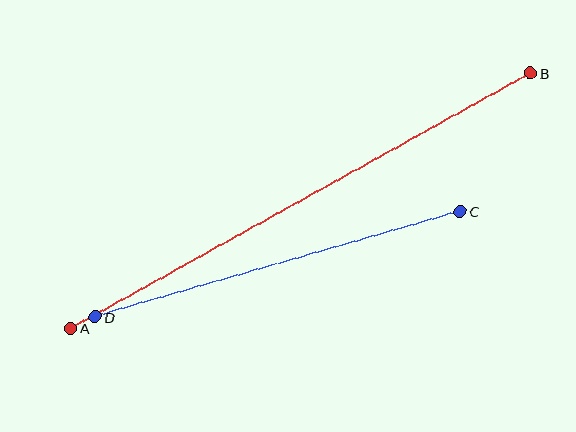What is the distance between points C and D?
The distance is approximately 380 pixels.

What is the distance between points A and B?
The distance is approximately 526 pixels.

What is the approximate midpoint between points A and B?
The midpoint is at approximately (301, 200) pixels.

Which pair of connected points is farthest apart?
Points A and B are farthest apart.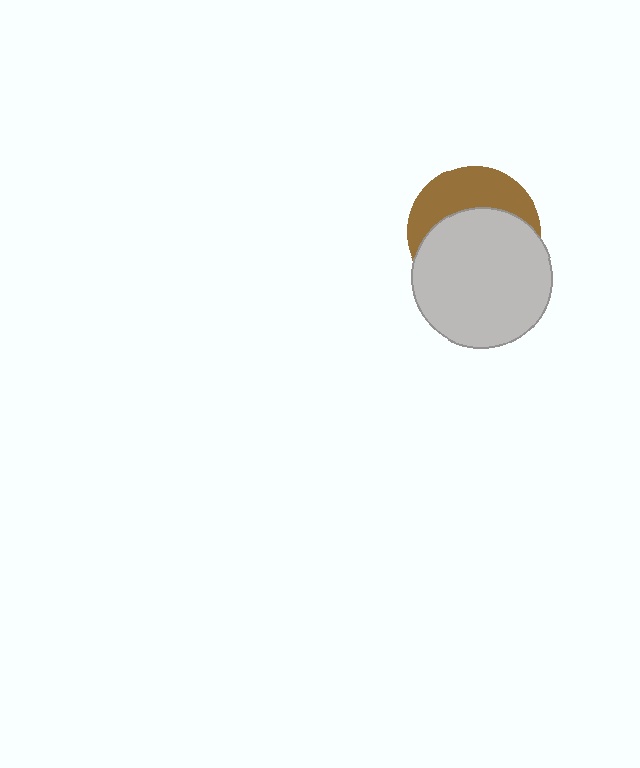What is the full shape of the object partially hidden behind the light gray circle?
The partially hidden object is a brown circle.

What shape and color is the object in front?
The object in front is a light gray circle.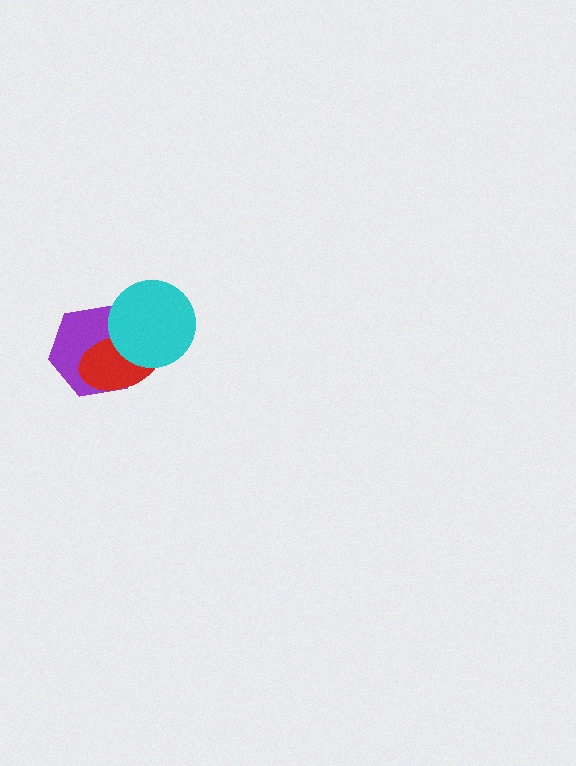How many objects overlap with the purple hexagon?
2 objects overlap with the purple hexagon.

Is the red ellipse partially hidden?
Yes, it is partially covered by another shape.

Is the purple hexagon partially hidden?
Yes, it is partially covered by another shape.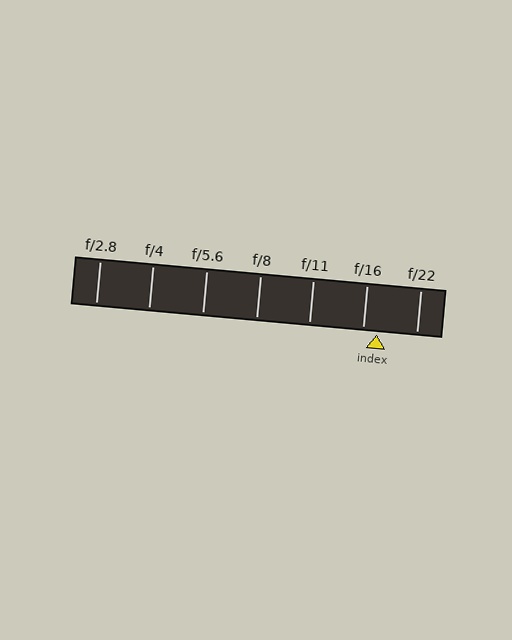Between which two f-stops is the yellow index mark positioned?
The index mark is between f/16 and f/22.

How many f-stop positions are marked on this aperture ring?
There are 7 f-stop positions marked.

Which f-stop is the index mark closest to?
The index mark is closest to f/16.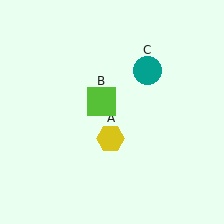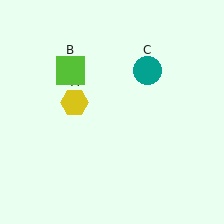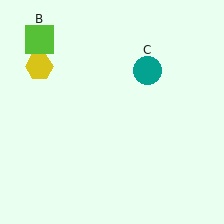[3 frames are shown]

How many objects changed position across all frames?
2 objects changed position: yellow hexagon (object A), lime square (object B).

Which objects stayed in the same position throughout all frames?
Teal circle (object C) remained stationary.